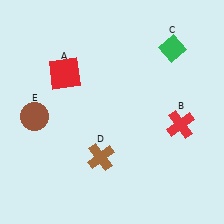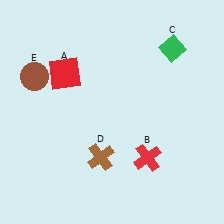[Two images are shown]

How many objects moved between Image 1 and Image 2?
2 objects moved between the two images.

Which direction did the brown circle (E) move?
The brown circle (E) moved up.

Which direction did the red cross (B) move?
The red cross (B) moved down.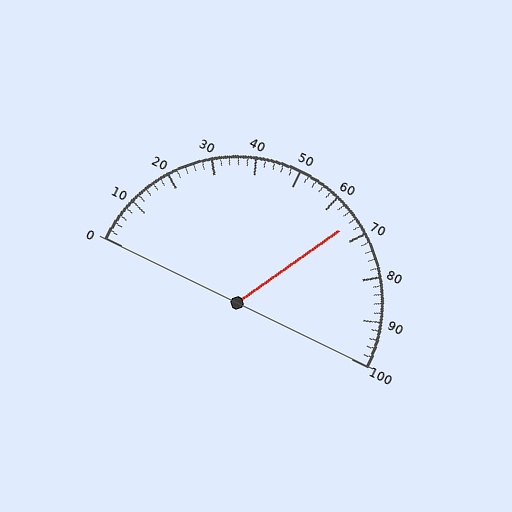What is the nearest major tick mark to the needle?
The nearest major tick mark is 70.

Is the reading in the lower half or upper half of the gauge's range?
The reading is in the upper half of the range (0 to 100).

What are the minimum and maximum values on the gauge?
The gauge ranges from 0 to 100.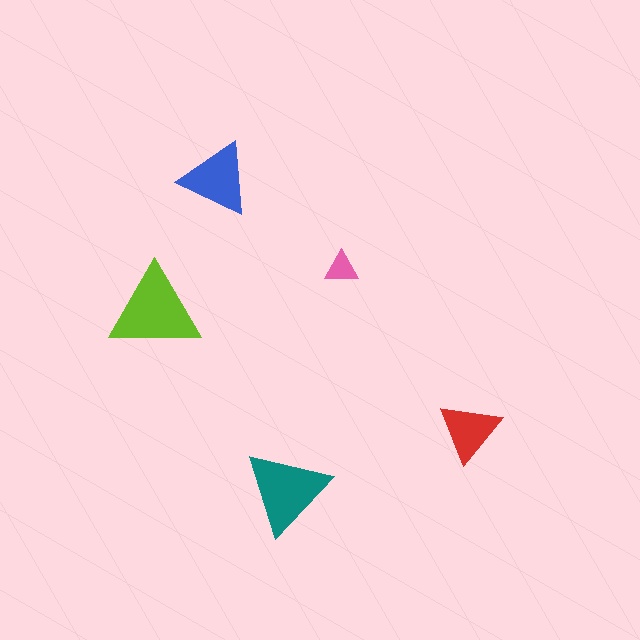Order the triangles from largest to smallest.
the lime one, the teal one, the blue one, the red one, the pink one.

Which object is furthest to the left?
The lime triangle is leftmost.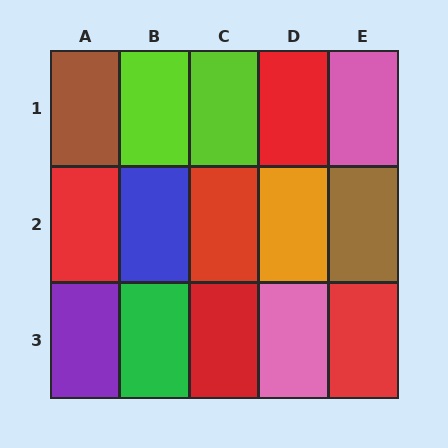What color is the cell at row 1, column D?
Red.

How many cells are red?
5 cells are red.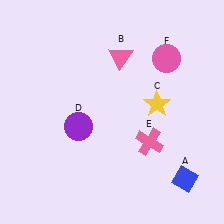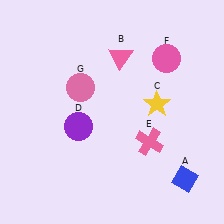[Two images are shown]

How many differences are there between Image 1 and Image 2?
There is 1 difference between the two images.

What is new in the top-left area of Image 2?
A pink circle (G) was added in the top-left area of Image 2.